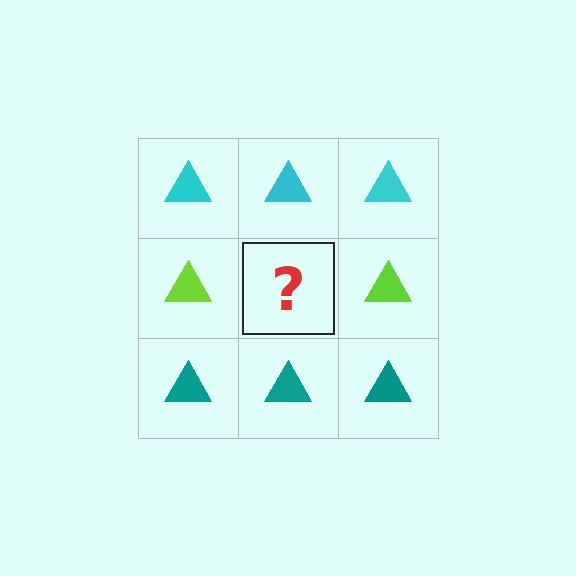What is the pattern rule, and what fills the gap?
The rule is that each row has a consistent color. The gap should be filled with a lime triangle.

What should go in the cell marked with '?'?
The missing cell should contain a lime triangle.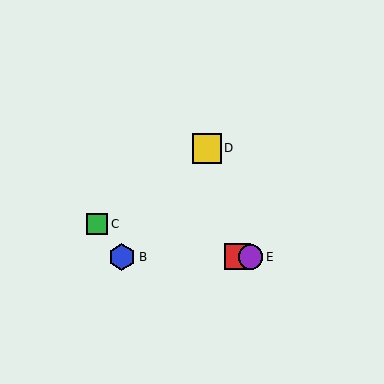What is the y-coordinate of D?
Object D is at y≈148.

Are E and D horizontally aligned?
No, E is at y≈257 and D is at y≈148.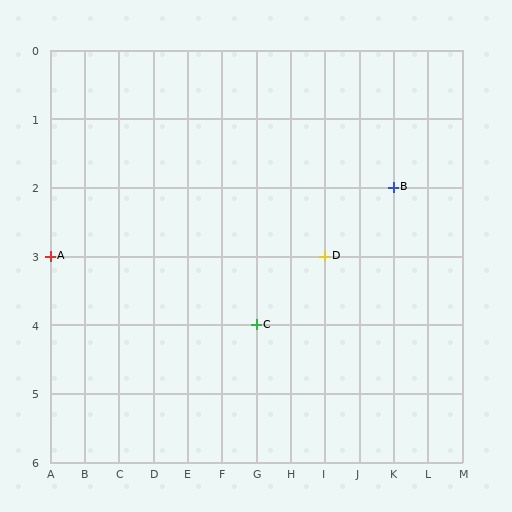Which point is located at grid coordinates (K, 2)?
Point B is at (K, 2).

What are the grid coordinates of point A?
Point A is at grid coordinates (A, 3).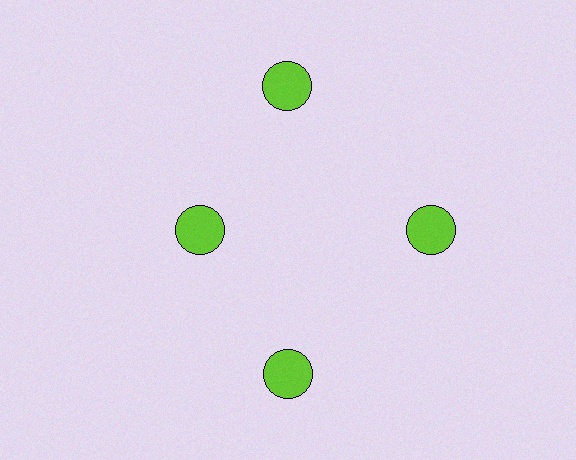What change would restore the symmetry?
The symmetry would be restored by moving it outward, back onto the ring so that all 4 circles sit at equal angles and equal distance from the center.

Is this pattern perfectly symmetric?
No. The 4 lime circles are arranged in a ring, but one element near the 9 o'clock position is pulled inward toward the center, breaking the 4-fold rotational symmetry.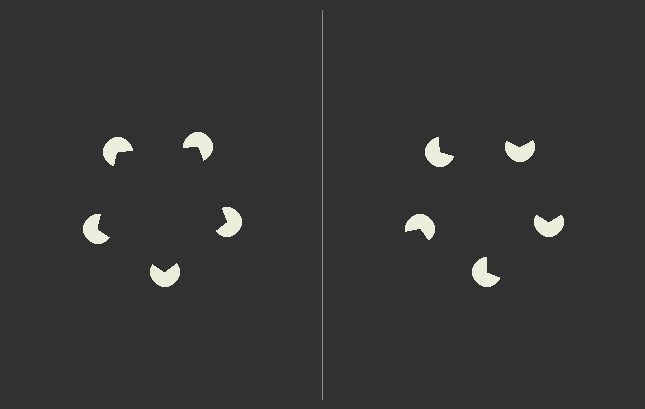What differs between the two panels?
The pac-man discs are positioned identically on both sides; only the wedge orientations differ. On the left they align to a pentagon; on the right they are misaligned.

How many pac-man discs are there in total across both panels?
10 — 5 on each side.